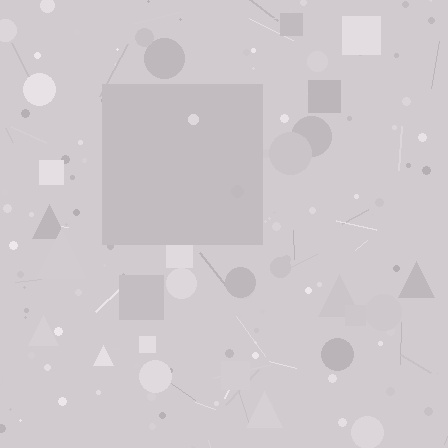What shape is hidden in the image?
A square is hidden in the image.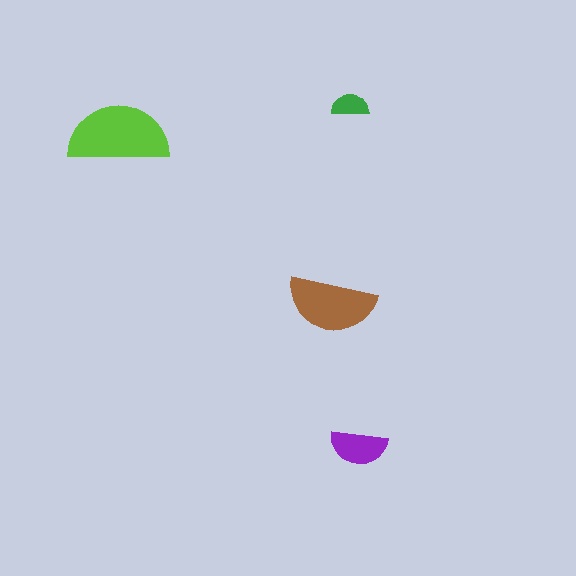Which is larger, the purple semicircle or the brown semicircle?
The brown one.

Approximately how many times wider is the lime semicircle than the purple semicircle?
About 2 times wider.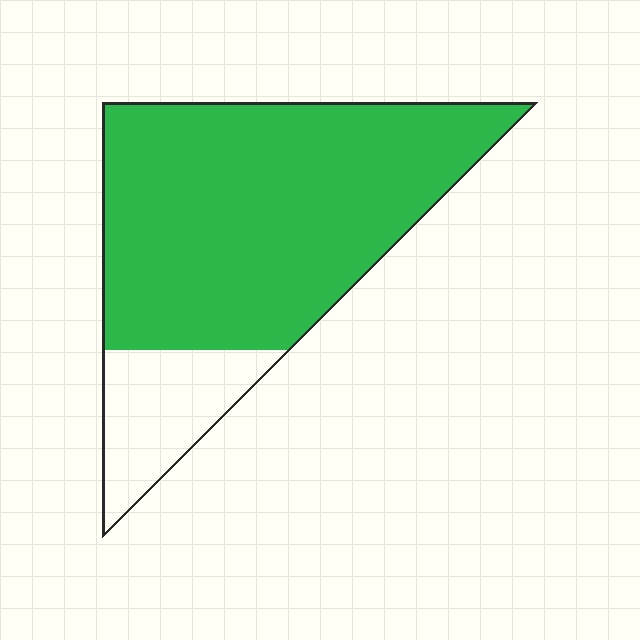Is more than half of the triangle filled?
Yes.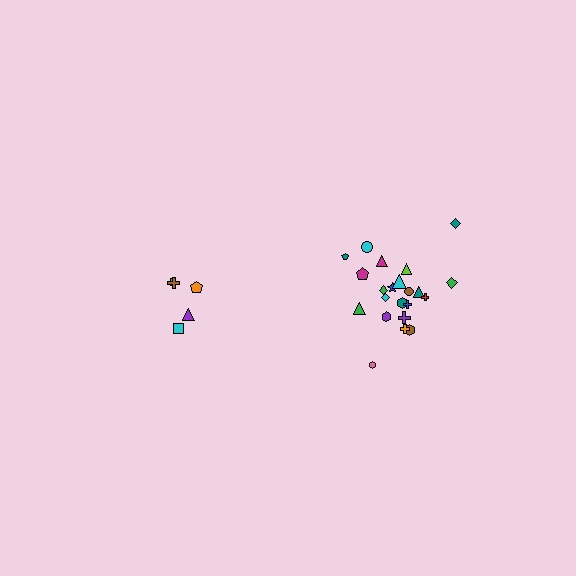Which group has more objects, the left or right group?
The right group.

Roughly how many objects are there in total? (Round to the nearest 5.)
Roughly 25 objects in total.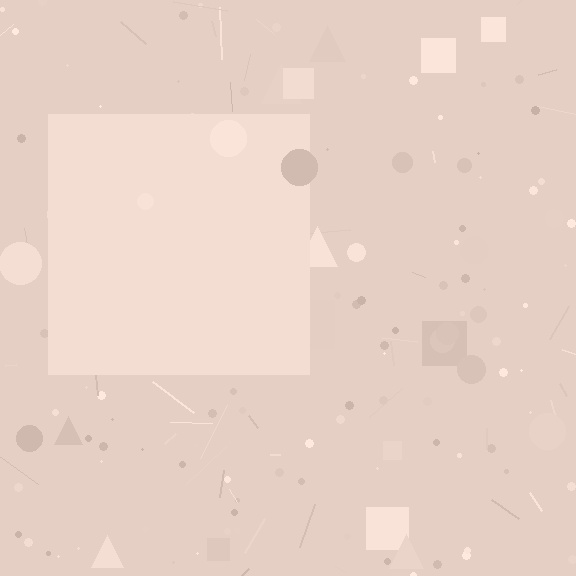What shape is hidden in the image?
A square is hidden in the image.